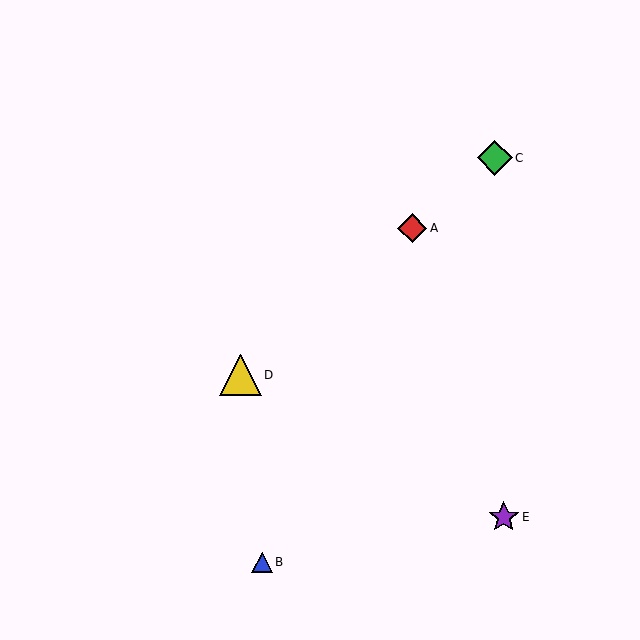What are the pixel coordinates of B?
Object B is at (262, 562).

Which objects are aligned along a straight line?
Objects A, C, D are aligned along a straight line.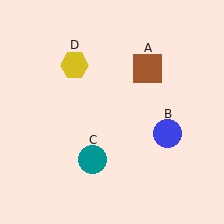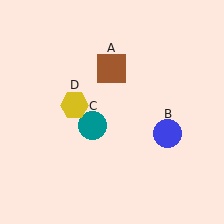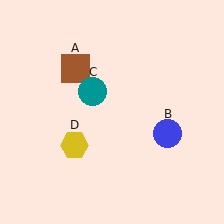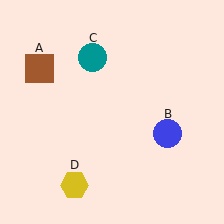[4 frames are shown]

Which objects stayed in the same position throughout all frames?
Blue circle (object B) remained stationary.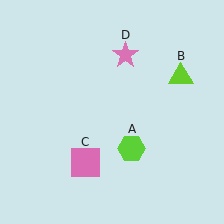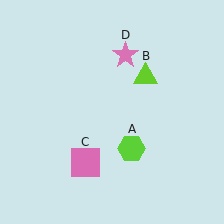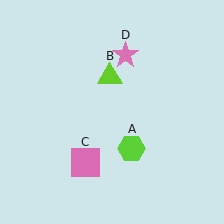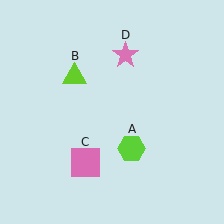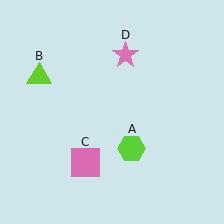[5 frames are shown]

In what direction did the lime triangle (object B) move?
The lime triangle (object B) moved left.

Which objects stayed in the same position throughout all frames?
Lime hexagon (object A) and pink square (object C) and pink star (object D) remained stationary.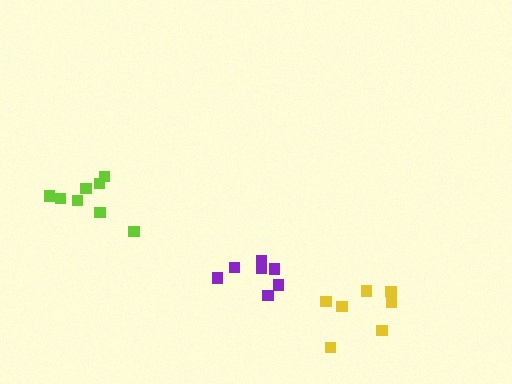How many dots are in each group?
Group 1: 8 dots, Group 2: 7 dots, Group 3: 7 dots (22 total).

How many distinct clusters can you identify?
There are 3 distinct clusters.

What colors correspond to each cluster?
The clusters are colored: lime, yellow, purple.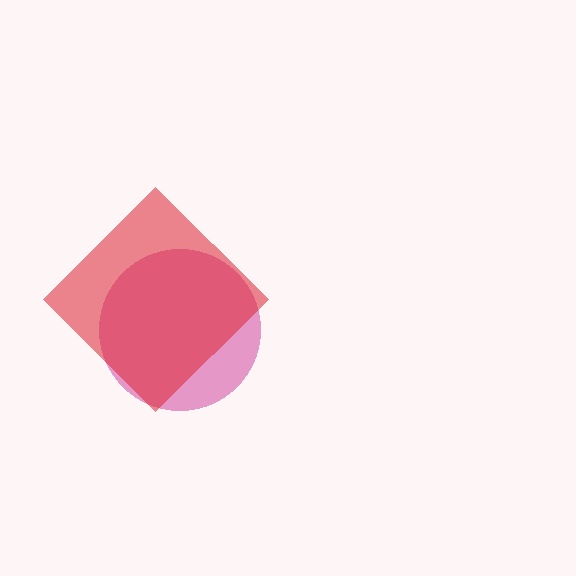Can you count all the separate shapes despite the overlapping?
Yes, there are 2 separate shapes.